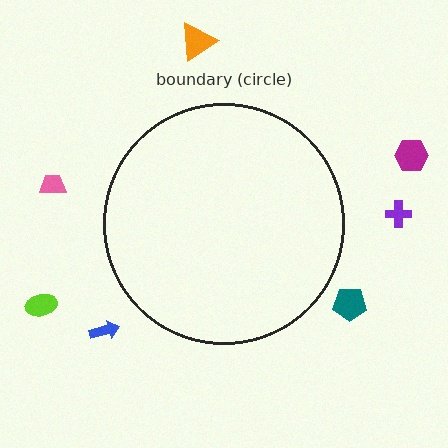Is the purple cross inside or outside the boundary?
Outside.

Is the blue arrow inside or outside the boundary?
Outside.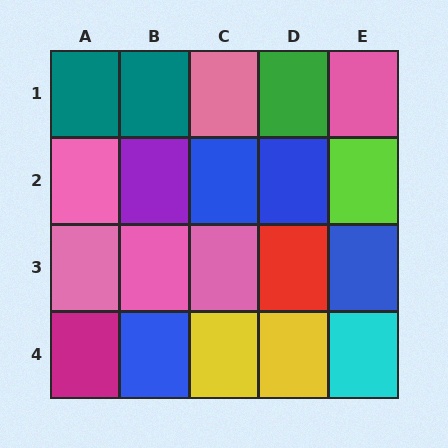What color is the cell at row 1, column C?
Pink.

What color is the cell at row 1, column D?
Green.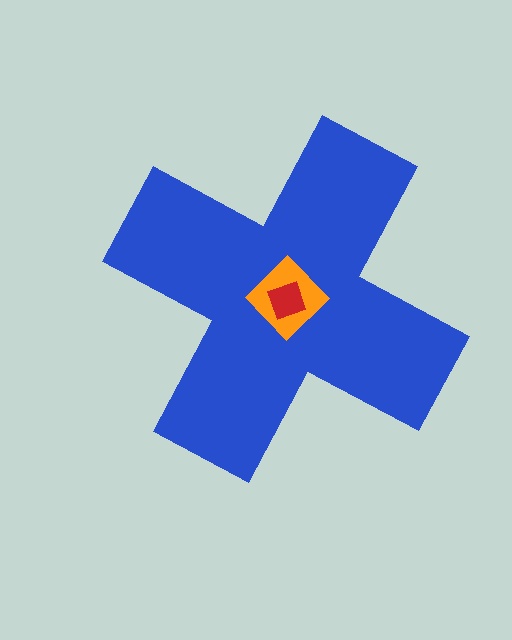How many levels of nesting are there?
3.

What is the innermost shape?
The red diamond.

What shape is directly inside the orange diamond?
The red diamond.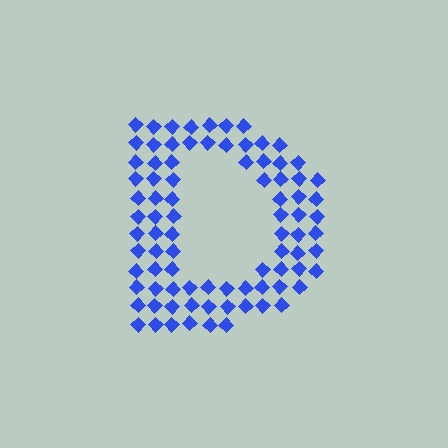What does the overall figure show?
The overall figure shows the letter D.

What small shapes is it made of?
It is made of small diamonds.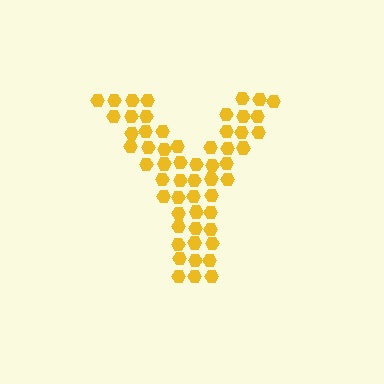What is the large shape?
The large shape is the letter Y.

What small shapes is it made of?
It is made of small hexagons.